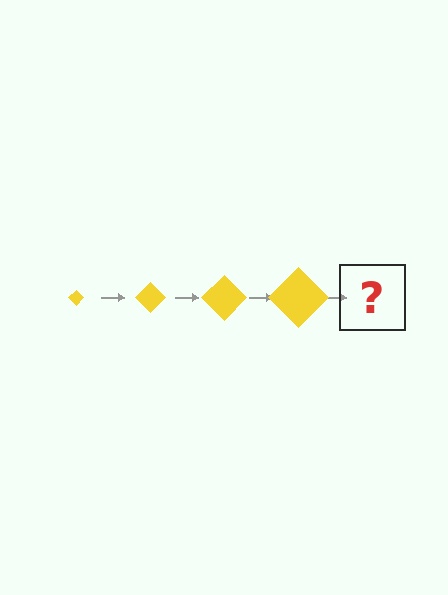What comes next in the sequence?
The next element should be a yellow diamond, larger than the previous one.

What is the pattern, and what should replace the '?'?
The pattern is that the diamond gets progressively larger each step. The '?' should be a yellow diamond, larger than the previous one.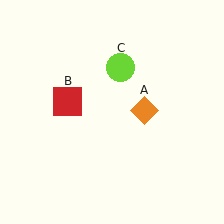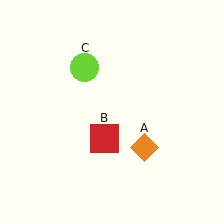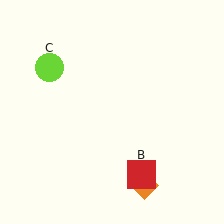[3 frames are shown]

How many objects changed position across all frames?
3 objects changed position: orange diamond (object A), red square (object B), lime circle (object C).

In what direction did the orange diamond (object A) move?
The orange diamond (object A) moved down.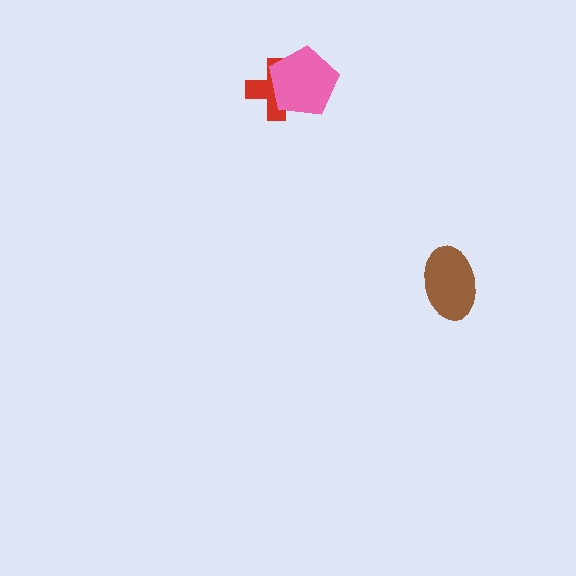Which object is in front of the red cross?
The pink pentagon is in front of the red cross.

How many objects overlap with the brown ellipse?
0 objects overlap with the brown ellipse.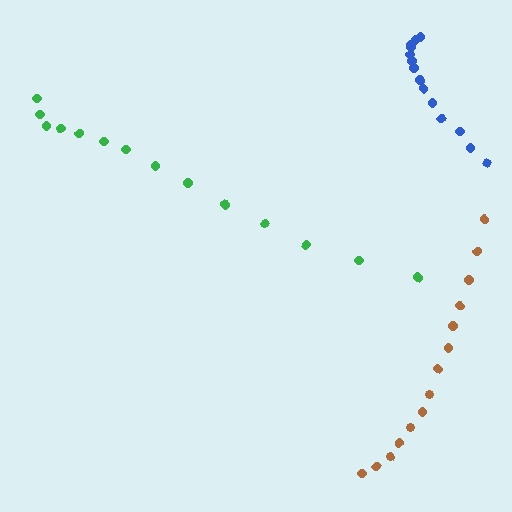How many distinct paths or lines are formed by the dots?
There are 3 distinct paths.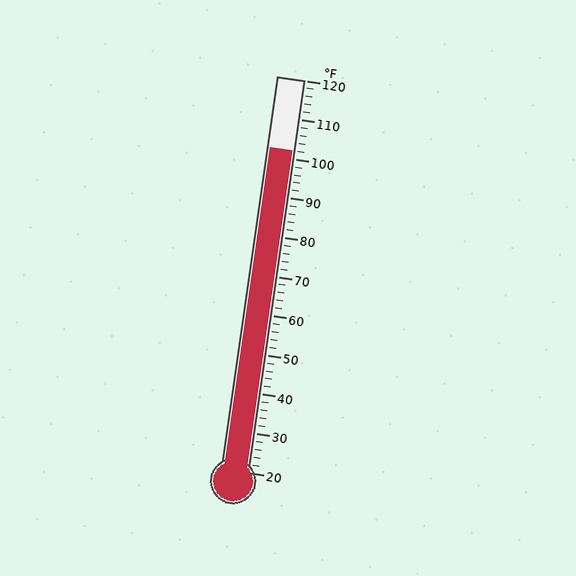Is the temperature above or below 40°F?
The temperature is above 40°F.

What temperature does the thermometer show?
The thermometer shows approximately 102°F.